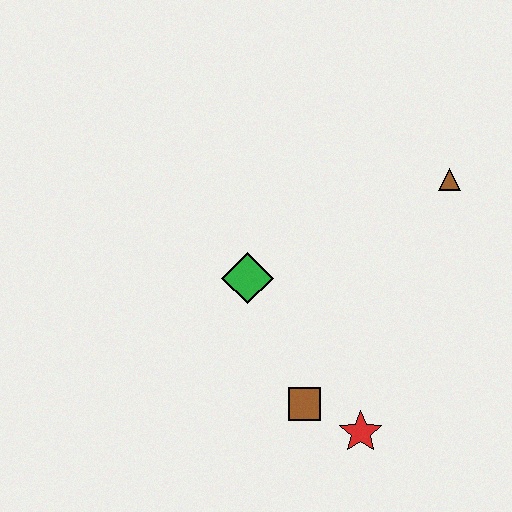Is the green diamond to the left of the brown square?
Yes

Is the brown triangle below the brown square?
No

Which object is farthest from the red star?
The brown triangle is farthest from the red star.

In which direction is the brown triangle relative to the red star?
The brown triangle is above the red star.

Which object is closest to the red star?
The brown square is closest to the red star.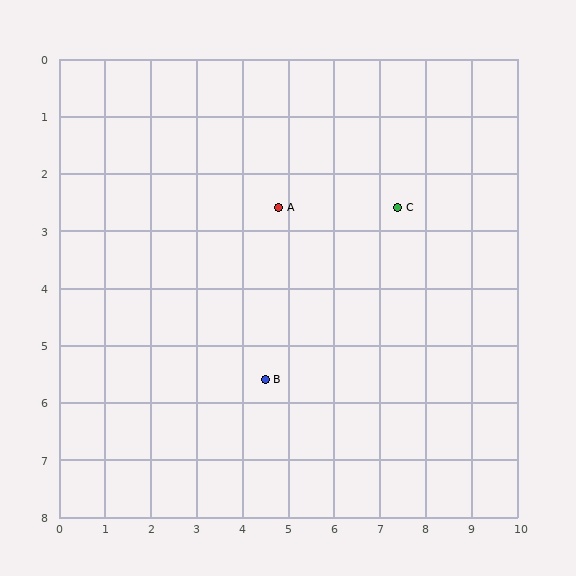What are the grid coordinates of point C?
Point C is at approximately (7.4, 2.6).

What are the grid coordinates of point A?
Point A is at approximately (4.8, 2.6).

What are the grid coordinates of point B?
Point B is at approximately (4.5, 5.6).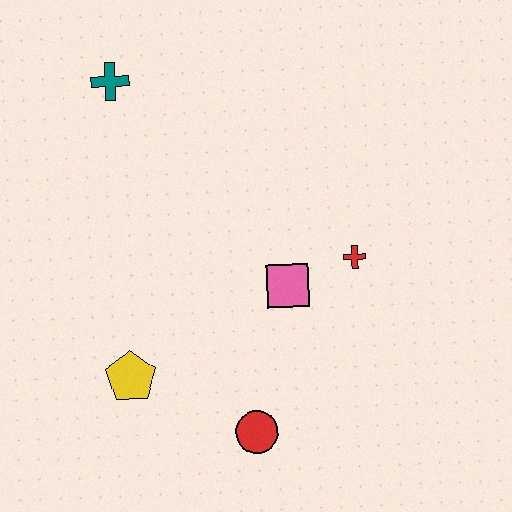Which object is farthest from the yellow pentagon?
The teal cross is farthest from the yellow pentagon.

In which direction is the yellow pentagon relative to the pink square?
The yellow pentagon is to the left of the pink square.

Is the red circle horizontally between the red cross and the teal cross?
Yes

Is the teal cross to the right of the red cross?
No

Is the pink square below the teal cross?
Yes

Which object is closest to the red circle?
The yellow pentagon is closest to the red circle.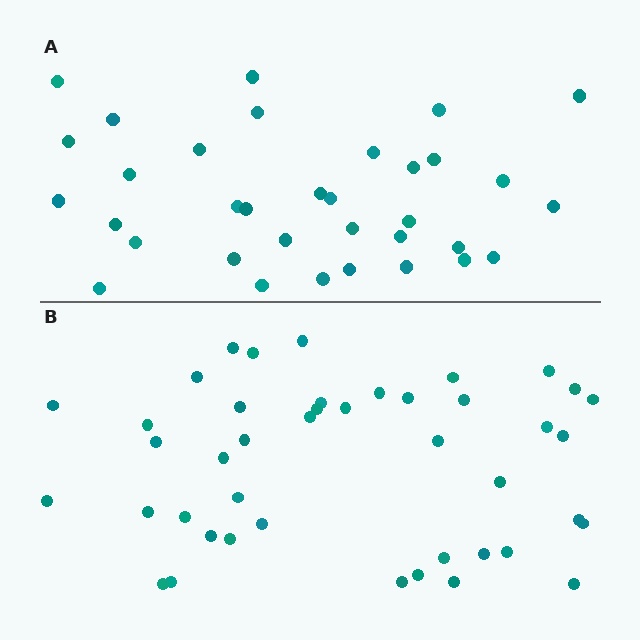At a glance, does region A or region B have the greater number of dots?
Region B (the bottom region) has more dots.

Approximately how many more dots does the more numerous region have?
Region B has roughly 8 or so more dots than region A.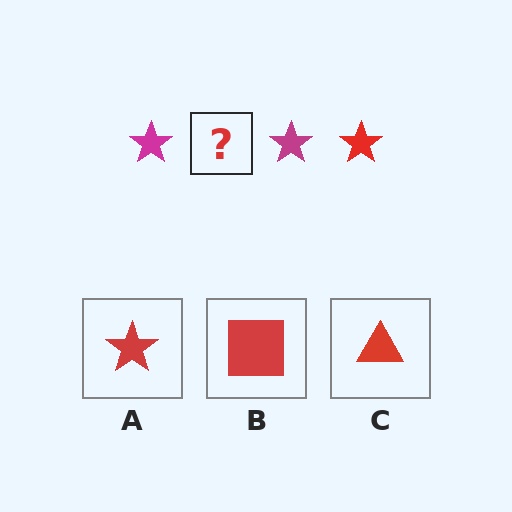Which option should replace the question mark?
Option A.